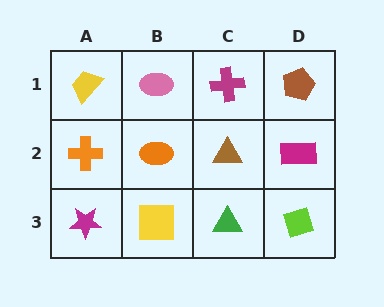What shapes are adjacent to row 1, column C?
A brown triangle (row 2, column C), a pink ellipse (row 1, column B), a brown pentagon (row 1, column D).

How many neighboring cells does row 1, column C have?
3.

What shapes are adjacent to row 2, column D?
A brown pentagon (row 1, column D), a lime diamond (row 3, column D), a brown triangle (row 2, column C).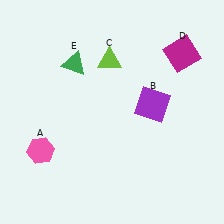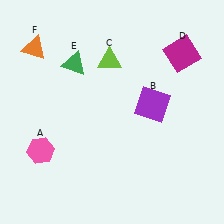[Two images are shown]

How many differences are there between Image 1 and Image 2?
There is 1 difference between the two images.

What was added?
An orange triangle (F) was added in Image 2.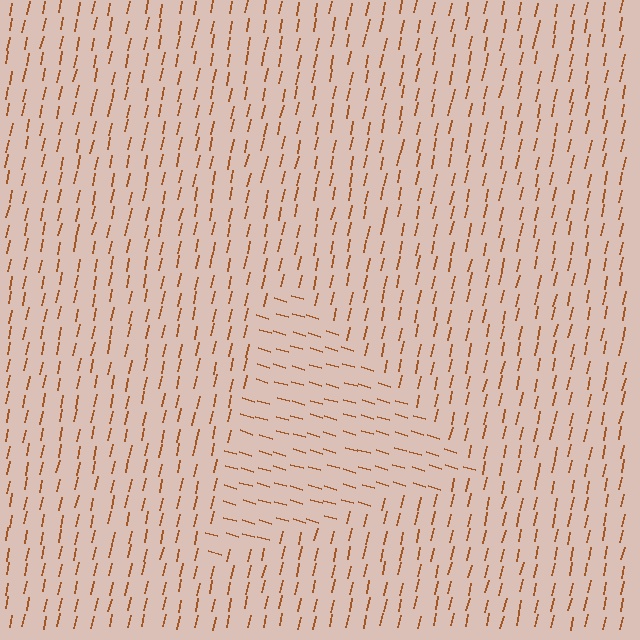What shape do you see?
I see a triangle.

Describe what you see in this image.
The image is filled with small brown line segments. A triangle region in the image has lines oriented differently from the surrounding lines, creating a visible texture boundary.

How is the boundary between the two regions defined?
The boundary is defined purely by a change in line orientation (approximately 86 degrees difference). All lines are the same color and thickness.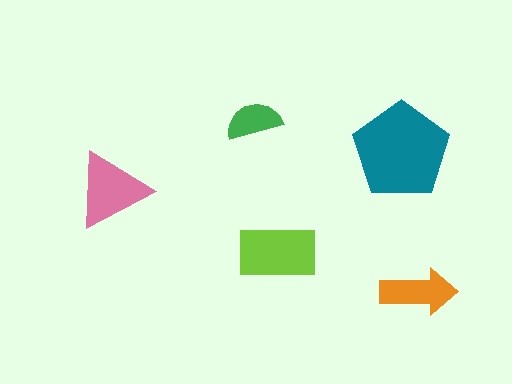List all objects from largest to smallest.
The teal pentagon, the lime rectangle, the pink triangle, the orange arrow, the green semicircle.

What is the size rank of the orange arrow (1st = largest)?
4th.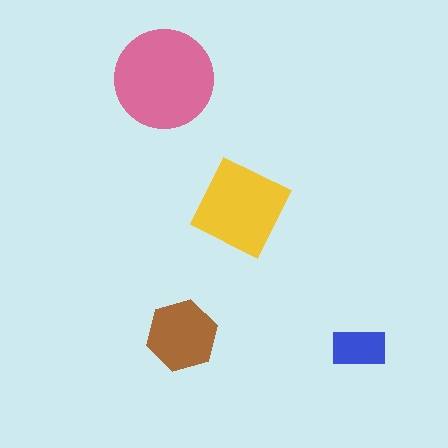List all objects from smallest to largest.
The blue rectangle, the brown hexagon, the yellow square, the pink circle.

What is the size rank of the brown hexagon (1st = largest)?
3rd.